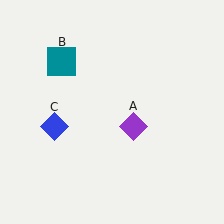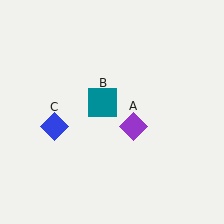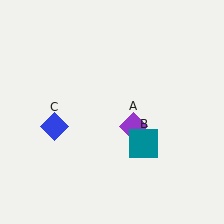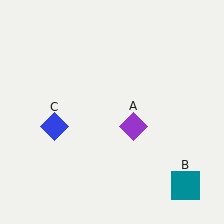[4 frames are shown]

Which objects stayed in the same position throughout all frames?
Purple diamond (object A) and blue diamond (object C) remained stationary.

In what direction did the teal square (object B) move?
The teal square (object B) moved down and to the right.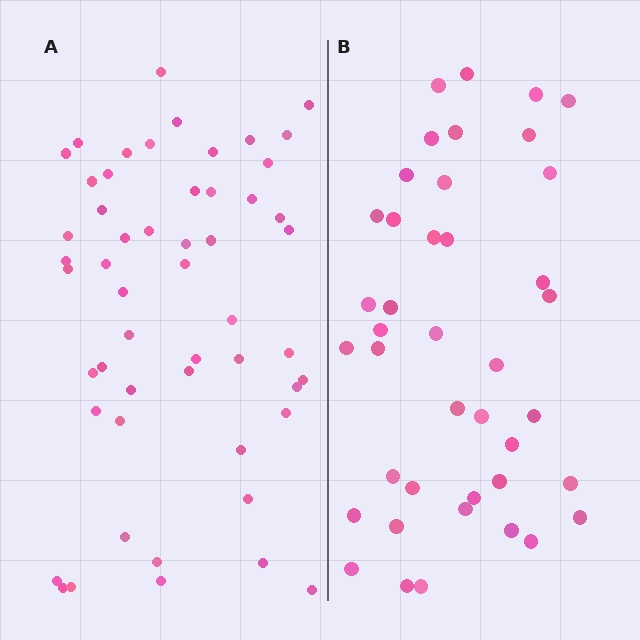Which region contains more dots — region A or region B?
Region A (the left region) has more dots.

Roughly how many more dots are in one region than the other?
Region A has roughly 12 or so more dots than region B.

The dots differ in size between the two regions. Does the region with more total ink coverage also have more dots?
No. Region B has more total ink coverage because its dots are larger, but region A actually contains more individual dots. Total area can be misleading — the number of items is what matters here.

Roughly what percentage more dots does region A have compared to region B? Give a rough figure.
About 30% more.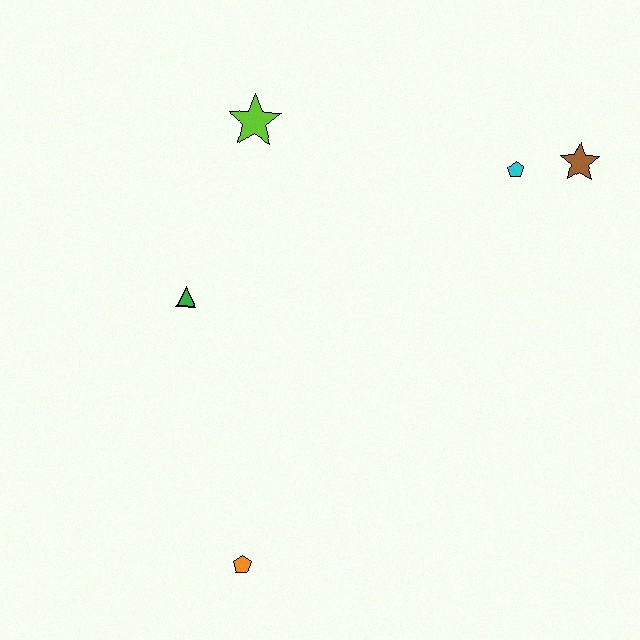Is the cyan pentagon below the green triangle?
No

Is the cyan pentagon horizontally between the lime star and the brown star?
Yes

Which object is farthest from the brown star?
The orange pentagon is farthest from the brown star.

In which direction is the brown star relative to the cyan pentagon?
The brown star is to the right of the cyan pentagon.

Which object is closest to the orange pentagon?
The green triangle is closest to the orange pentagon.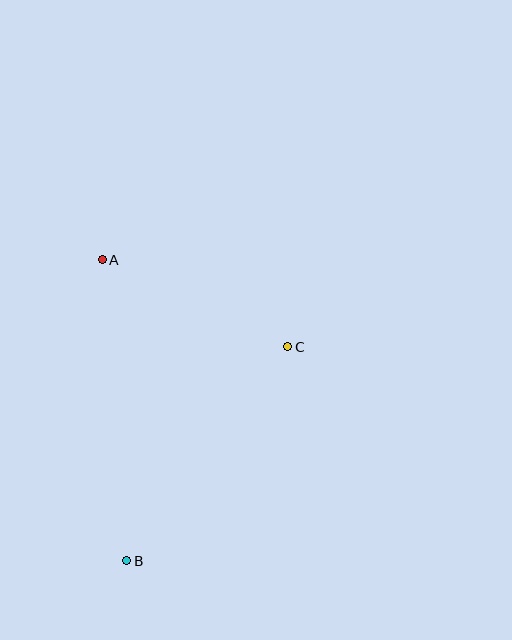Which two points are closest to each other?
Points A and C are closest to each other.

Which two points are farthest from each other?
Points A and B are farthest from each other.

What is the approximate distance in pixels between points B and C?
The distance between B and C is approximately 268 pixels.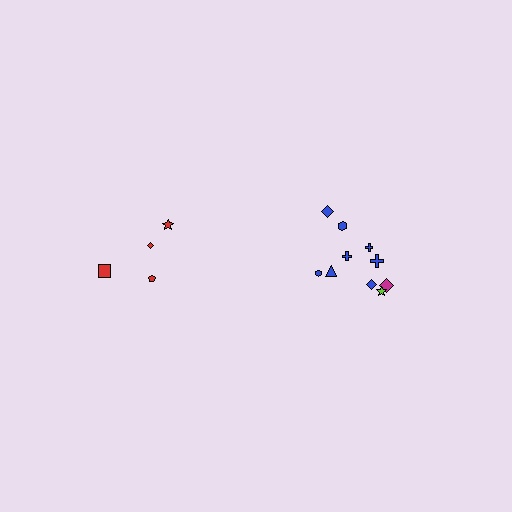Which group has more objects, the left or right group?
The right group.